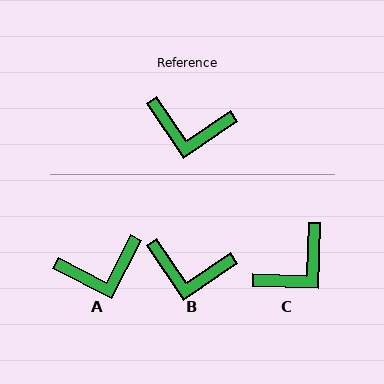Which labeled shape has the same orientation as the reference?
B.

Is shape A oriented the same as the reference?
No, it is off by about 29 degrees.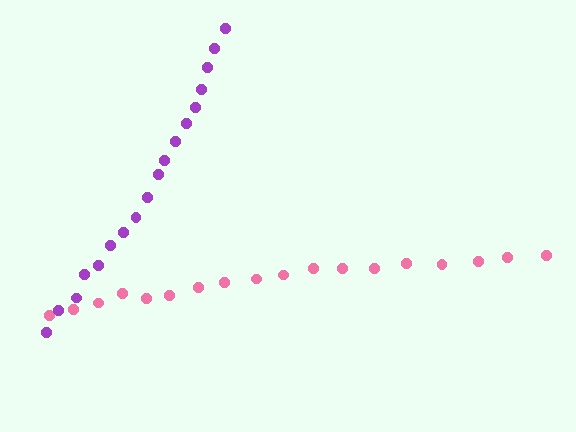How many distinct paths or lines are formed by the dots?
There are 2 distinct paths.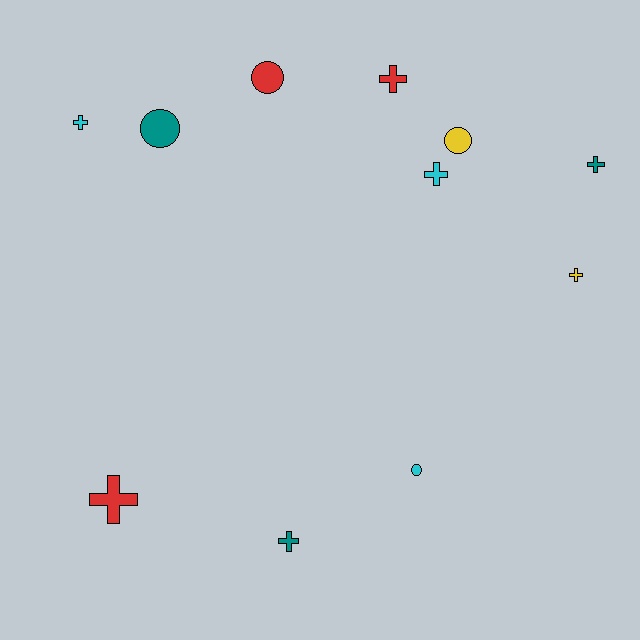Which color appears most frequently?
Red, with 3 objects.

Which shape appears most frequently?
Cross, with 7 objects.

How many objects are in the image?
There are 11 objects.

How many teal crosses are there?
There are 2 teal crosses.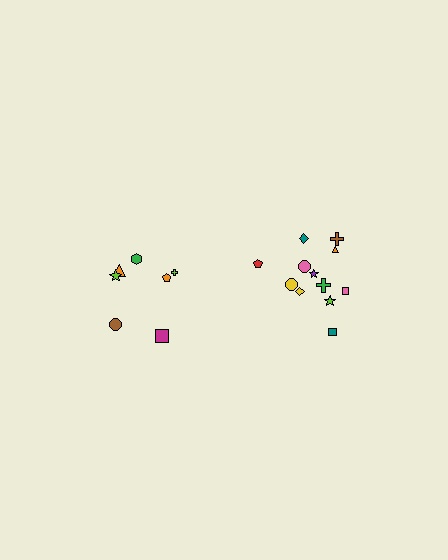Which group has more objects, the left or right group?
The right group.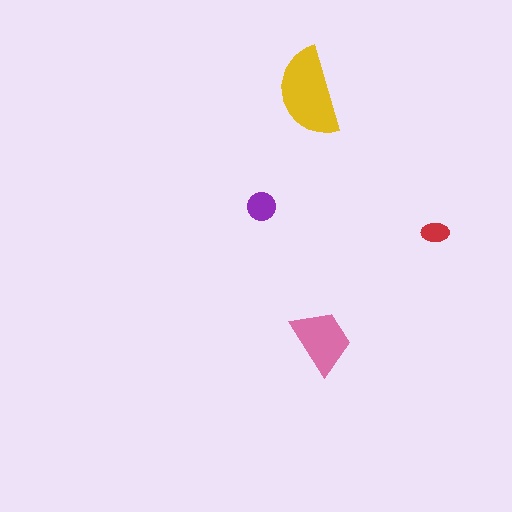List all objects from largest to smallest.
The yellow semicircle, the pink trapezoid, the purple circle, the red ellipse.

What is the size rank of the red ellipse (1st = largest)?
4th.